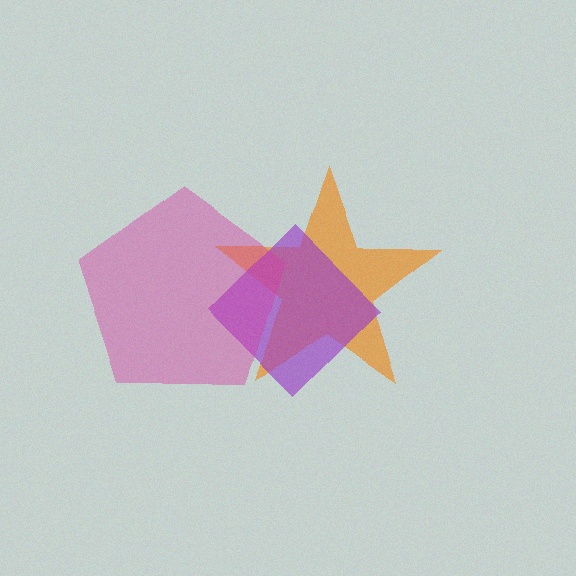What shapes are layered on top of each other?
The layered shapes are: an orange star, a purple diamond, a magenta pentagon.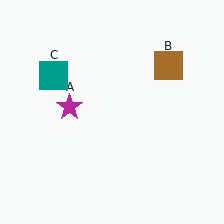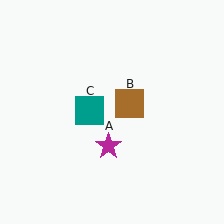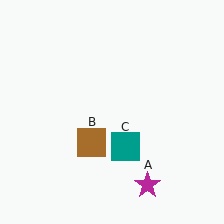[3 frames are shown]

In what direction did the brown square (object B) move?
The brown square (object B) moved down and to the left.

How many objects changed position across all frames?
3 objects changed position: magenta star (object A), brown square (object B), teal square (object C).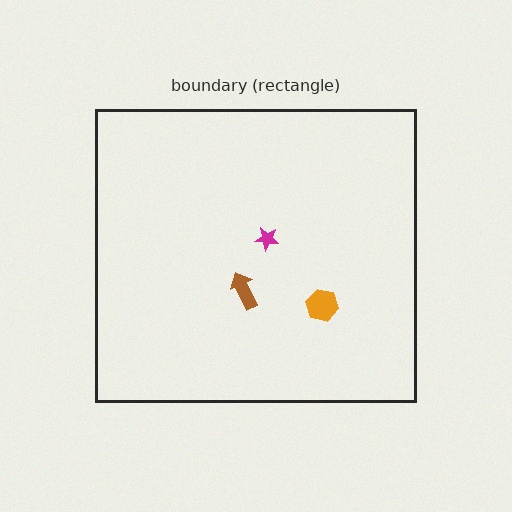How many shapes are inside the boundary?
3 inside, 0 outside.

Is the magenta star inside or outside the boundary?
Inside.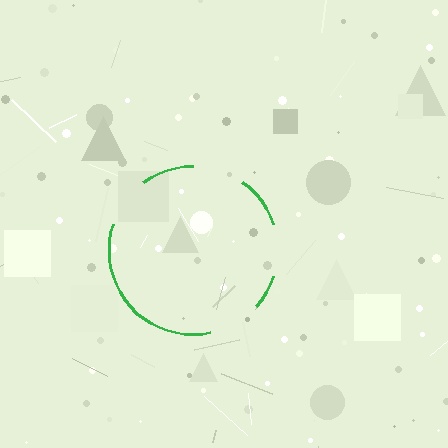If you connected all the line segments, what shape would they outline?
They would outline a circle.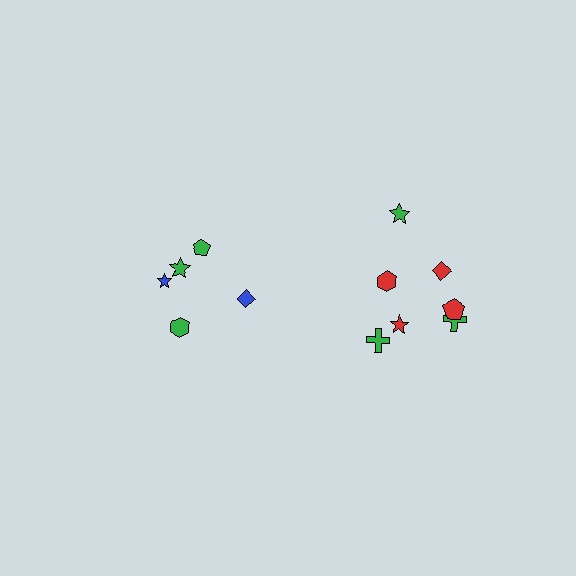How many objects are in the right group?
There are 7 objects.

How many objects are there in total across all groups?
There are 12 objects.